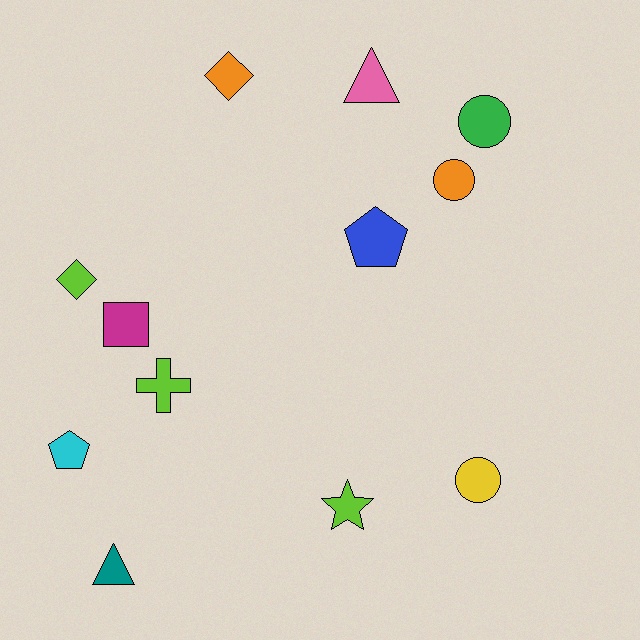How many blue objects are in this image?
There is 1 blue object.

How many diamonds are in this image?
There are 2 diamonds.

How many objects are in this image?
There are 12 objects.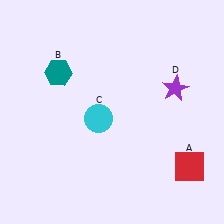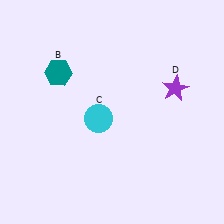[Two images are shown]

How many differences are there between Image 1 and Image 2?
There is 1 difference between the two images.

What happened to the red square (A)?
The red square (A) was removed in Image 2. It was in the bottom-right area of Image 1.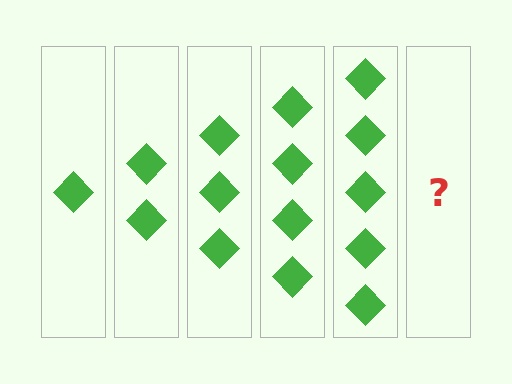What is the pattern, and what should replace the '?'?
The pattern is that each step adds one more diamond. The '?' should be 6 diamonds.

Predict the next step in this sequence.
The next step is 6 diamonds.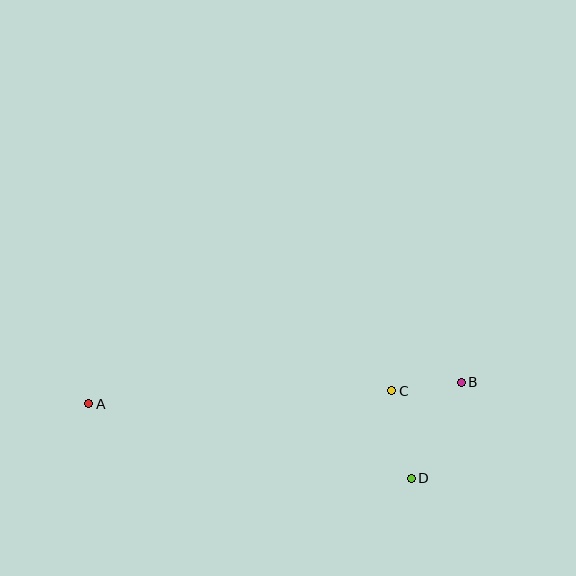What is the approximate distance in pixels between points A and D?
The distance between A and D is approximately 331 pixels.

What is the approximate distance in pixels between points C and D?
The distance between C and D is approximately 89 pixels.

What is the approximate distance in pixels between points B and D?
The distance between B and D is approximately 108 pixels.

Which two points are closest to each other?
Points B and C are closest to each other.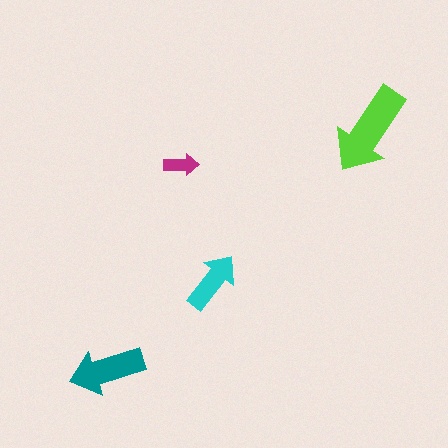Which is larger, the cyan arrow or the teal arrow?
The teal one.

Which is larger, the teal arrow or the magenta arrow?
The teal one.